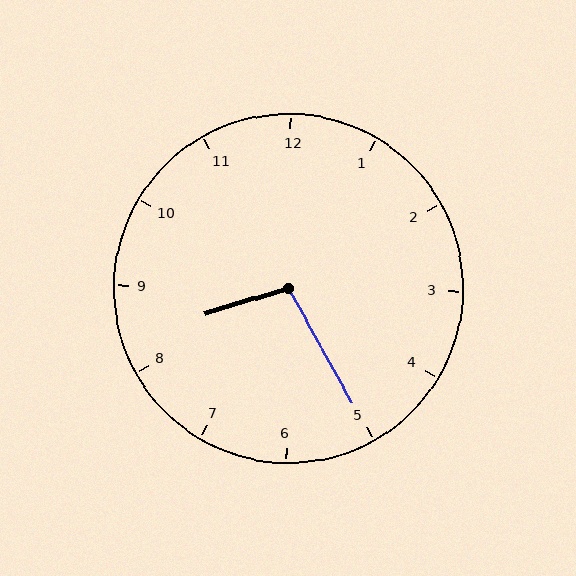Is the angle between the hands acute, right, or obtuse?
It is obtuse.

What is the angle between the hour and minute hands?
Approximately 102 degrees.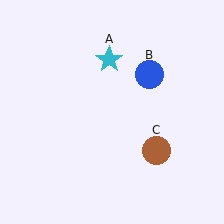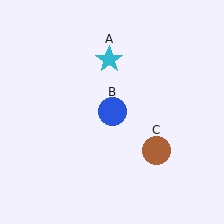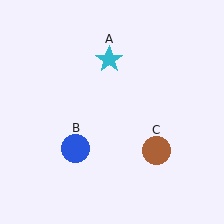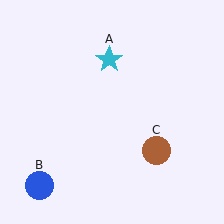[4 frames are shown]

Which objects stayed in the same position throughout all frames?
Cyan star (object A) and brown circle (object C) remained stationary.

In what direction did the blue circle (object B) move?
The blue circle (object B) moved down and to the left.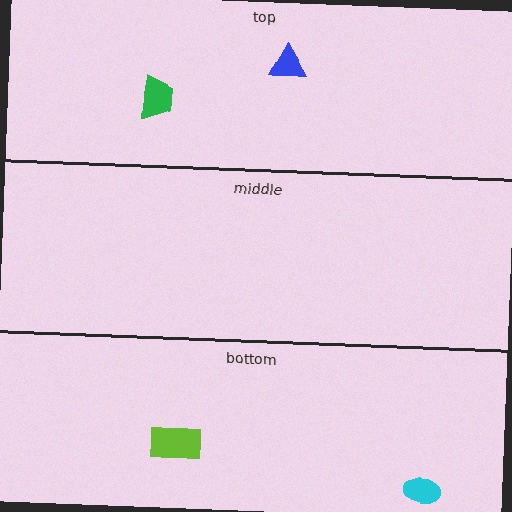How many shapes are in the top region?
2.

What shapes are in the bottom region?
The cyan ellipse, the lime rectangle.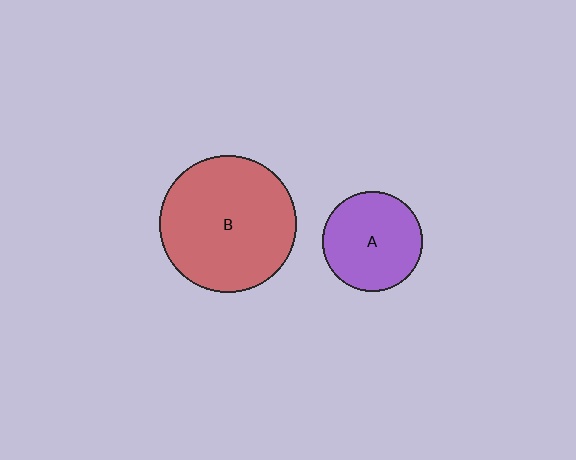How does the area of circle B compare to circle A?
Approximately 1.9 times.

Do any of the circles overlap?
No, none of the circles overlap.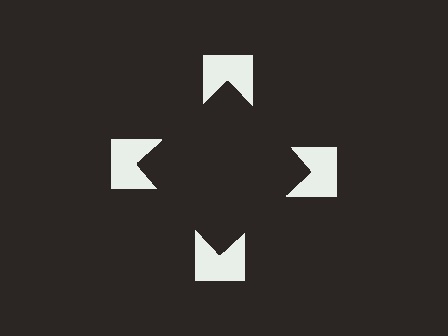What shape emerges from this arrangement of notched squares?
An illusory square — its edges are inferred from the aligned wedge cuts in the notched squares, not physically drawn.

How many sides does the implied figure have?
4 sides.